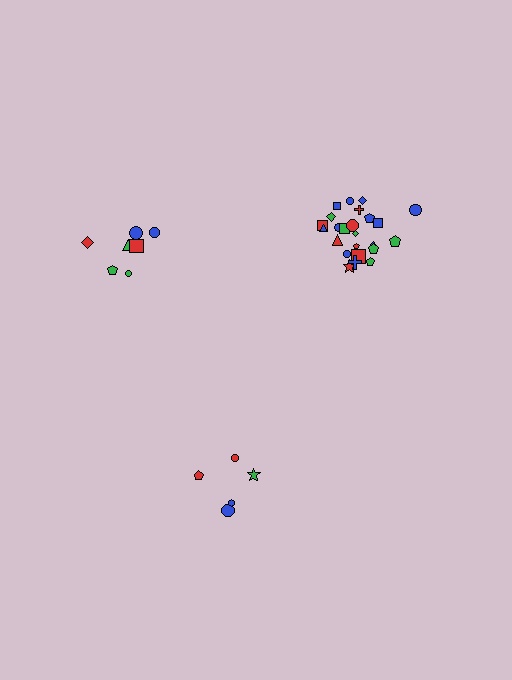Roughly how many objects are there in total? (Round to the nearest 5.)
Roughly 40 objects in total.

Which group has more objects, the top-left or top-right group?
The top-right group.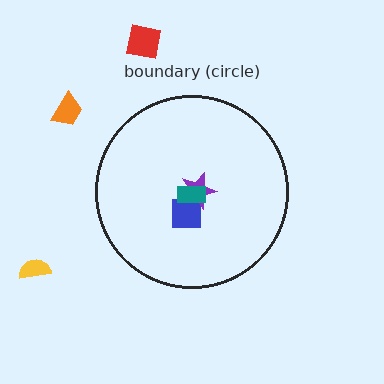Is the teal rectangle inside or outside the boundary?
Inside.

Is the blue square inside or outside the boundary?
Inside.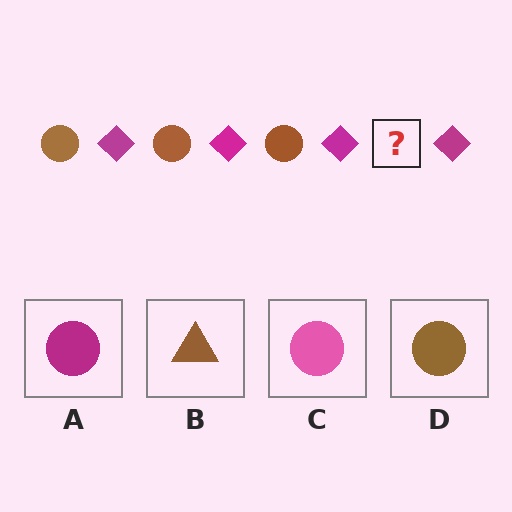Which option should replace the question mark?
Option D.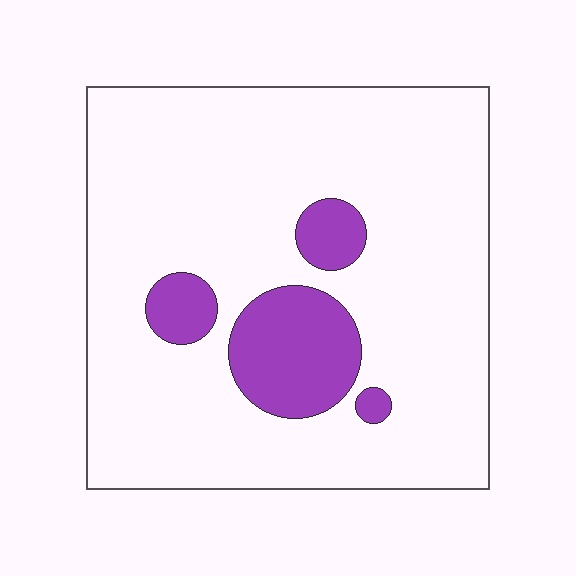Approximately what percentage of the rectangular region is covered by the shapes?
Approximately 15%.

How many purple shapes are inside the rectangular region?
4.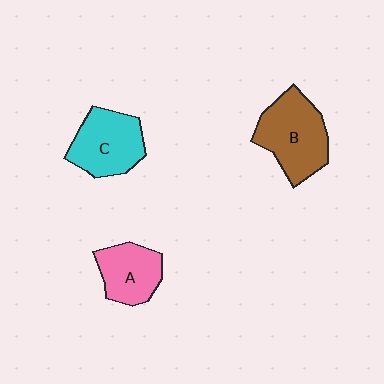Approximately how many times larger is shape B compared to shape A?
Approximately 1.4 times.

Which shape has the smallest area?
Shape A (pink).